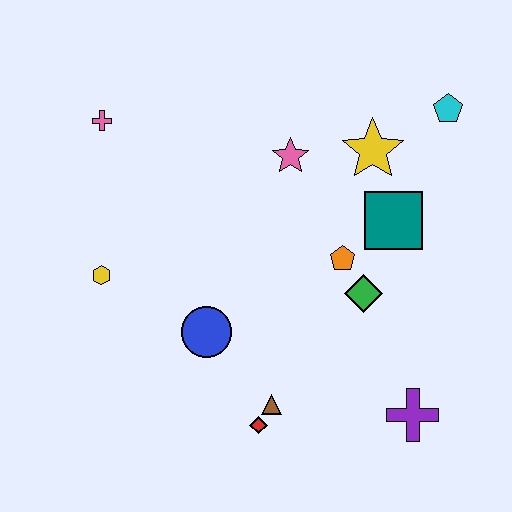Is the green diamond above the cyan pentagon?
No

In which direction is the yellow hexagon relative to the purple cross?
The yellow hexagon is to the left of the purple cross.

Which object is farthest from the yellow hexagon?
The cyan pentagon is farthest from the yellow hexagon.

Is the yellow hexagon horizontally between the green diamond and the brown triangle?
No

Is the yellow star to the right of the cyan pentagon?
No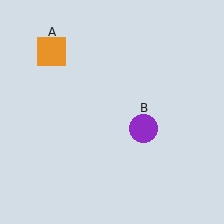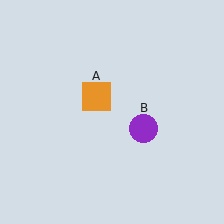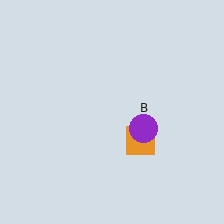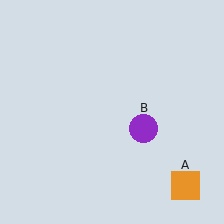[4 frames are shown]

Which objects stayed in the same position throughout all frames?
Purple circle (object B) remained stationary.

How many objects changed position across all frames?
1 object changed position: orange square (object A).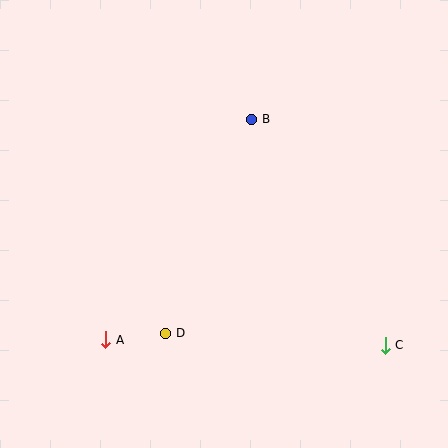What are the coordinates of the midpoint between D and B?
The midpoint between D and B is at (209, 226).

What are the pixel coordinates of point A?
Point A is at (106, 340).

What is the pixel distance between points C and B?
The distance between C and B is 263 pixels.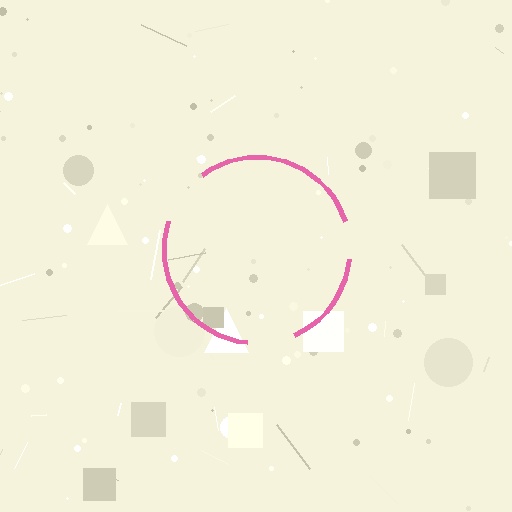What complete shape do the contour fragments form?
The contour fragments form a circle.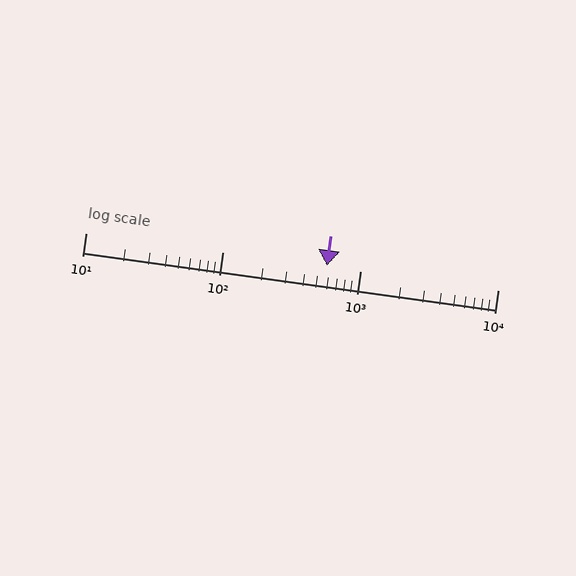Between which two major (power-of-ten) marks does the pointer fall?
The pointer is between 100 and 1000.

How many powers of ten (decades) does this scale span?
The scale spans 3 decades, from 10 to 10000.